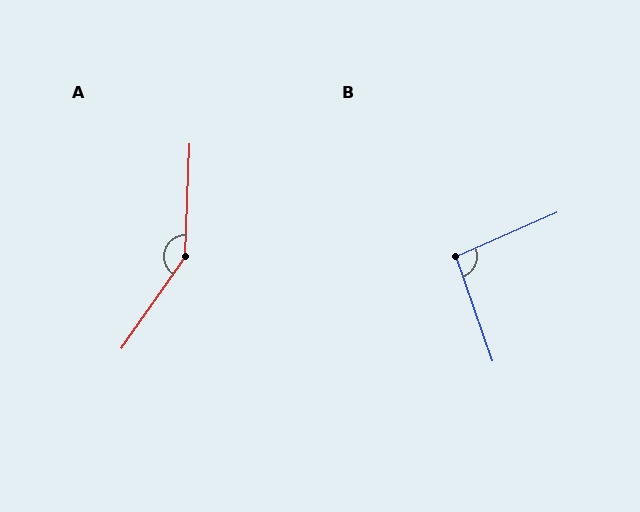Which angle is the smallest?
B, at approximately 95 degrees.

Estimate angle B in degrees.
Approximately 95 degrees.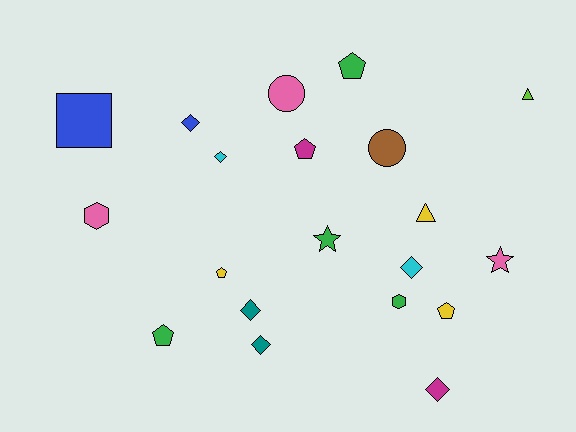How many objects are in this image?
There are 20 objects.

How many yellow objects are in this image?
There are 3 yellow objects.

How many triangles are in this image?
There are 2 triangles.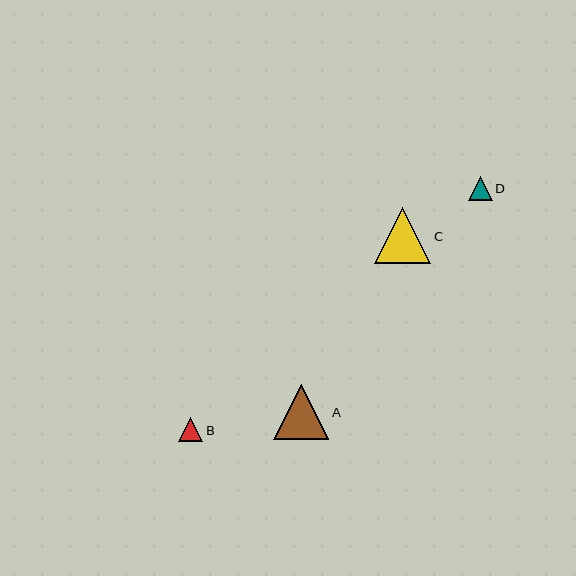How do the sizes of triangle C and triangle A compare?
Triangle C and triangle A are approximately the same size.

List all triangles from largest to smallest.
From largest to smallest: C, A, D, B.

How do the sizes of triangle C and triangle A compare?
Triangle C and triangle A are approximately the same size.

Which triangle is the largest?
Triangle C is the largest with a size of approximately 56 pixels.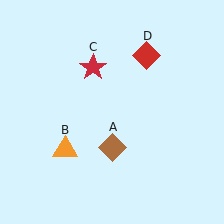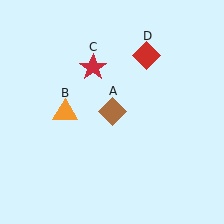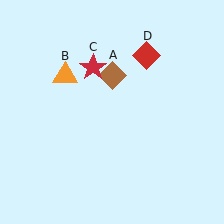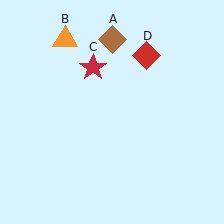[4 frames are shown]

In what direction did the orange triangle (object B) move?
The orange triangle (object B) moved up.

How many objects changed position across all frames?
2 objects changed position: brown diamond (object A), orange triangle (object B).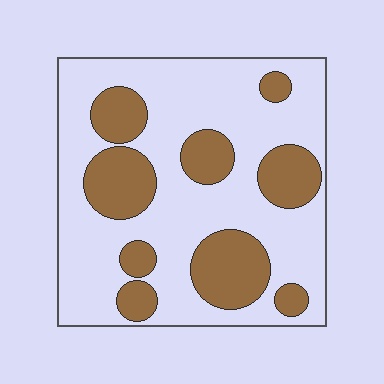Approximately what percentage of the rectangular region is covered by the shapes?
Approximately 30%.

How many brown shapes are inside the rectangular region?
9.